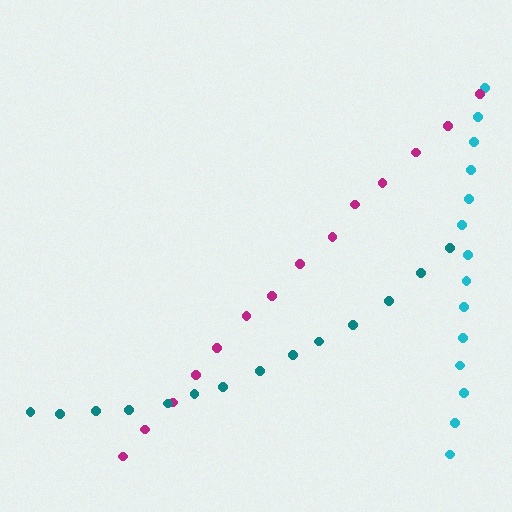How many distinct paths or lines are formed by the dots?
There are 3 distinct paths.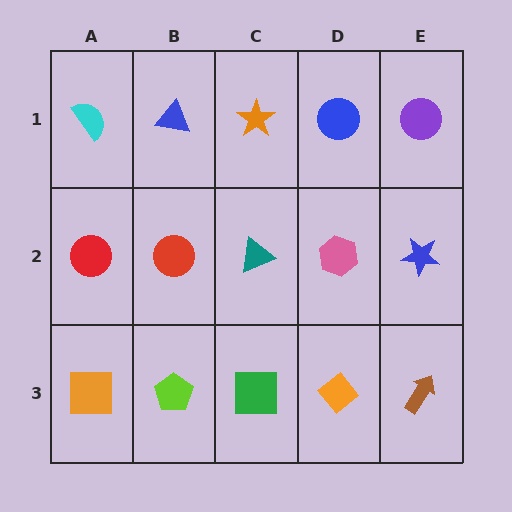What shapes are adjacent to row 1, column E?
A blue star (row 2, column E), a blue circle (row 1, column D).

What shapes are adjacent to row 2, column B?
A blue triangle (row 1, column B), a lime pentagon (row 3, column B), a red circle (row 2, column A), a teal triangle (row 2, column C).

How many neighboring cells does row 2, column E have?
3.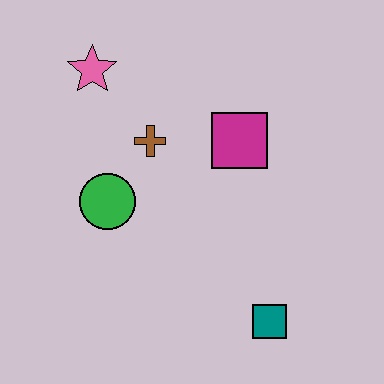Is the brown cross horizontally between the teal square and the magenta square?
No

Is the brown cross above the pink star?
No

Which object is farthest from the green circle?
The teal square is farthest from the green circle.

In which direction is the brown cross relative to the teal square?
The brown cross is above the teal square.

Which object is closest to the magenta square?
The brown cross is closest to the magenta square.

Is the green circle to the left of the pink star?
No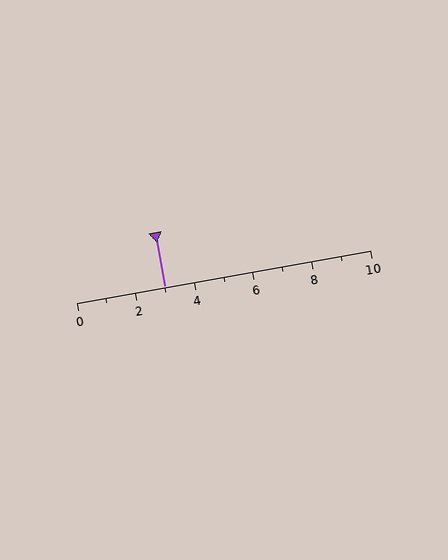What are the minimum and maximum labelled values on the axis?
The axis runs from 0 to 10.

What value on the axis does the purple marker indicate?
The marker indicates approximately 3.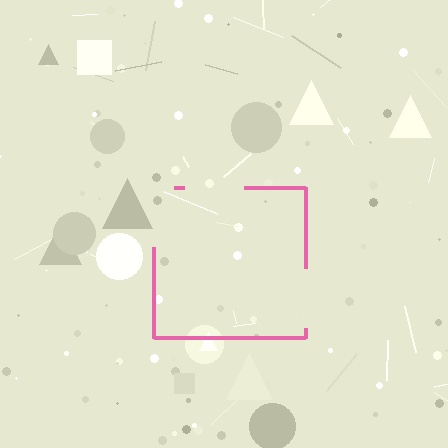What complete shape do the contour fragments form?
The contour fragments form a square.